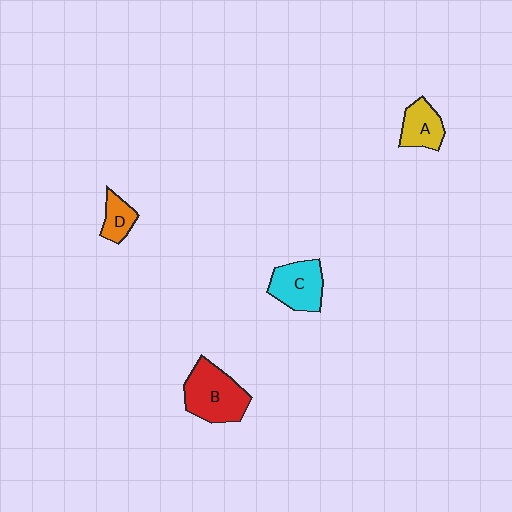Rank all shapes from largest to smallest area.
From largest to smallest: B (red), C (cyan), A (yellow), D (orange).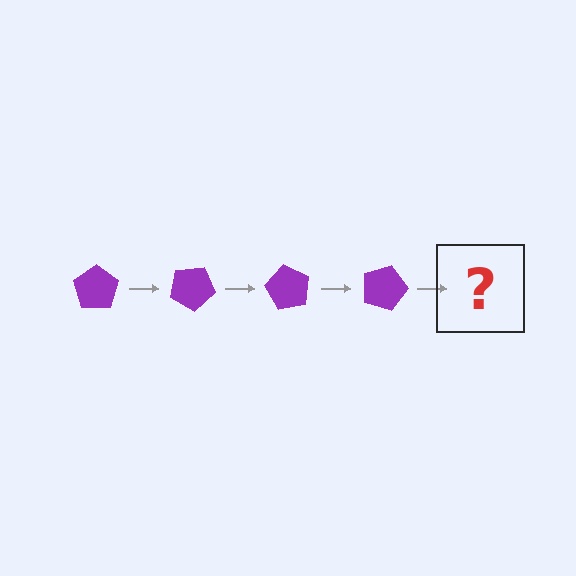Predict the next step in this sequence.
The next step is a purple pentagon rotated 120 degrees.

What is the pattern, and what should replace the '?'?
The pattern is that the pentagon rotates 30 degrees each step. The '?' should be a purple pentagon rotated 120 degrees.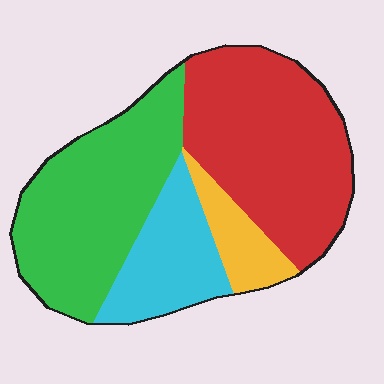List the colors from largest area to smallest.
From largest to smallest: red, green, cyan, yellow.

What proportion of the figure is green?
Green takes up about one third (1/3) of the figure.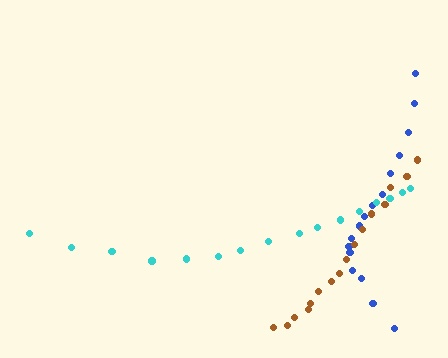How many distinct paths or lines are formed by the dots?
There are 3 distinct paths.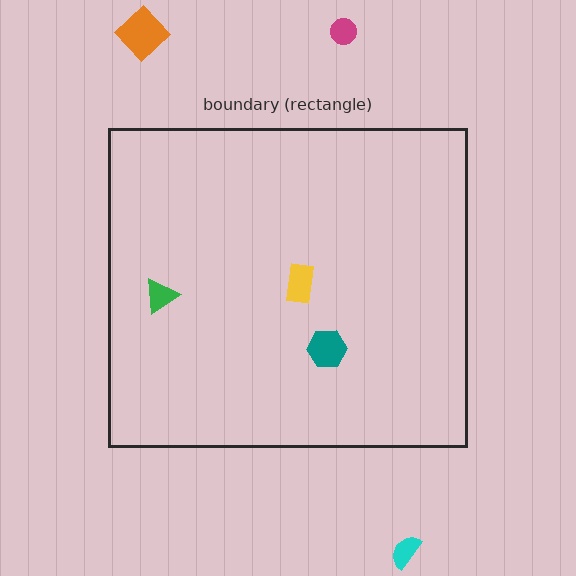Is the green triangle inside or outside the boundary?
Inside.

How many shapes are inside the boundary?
3 inside, 3 outside.